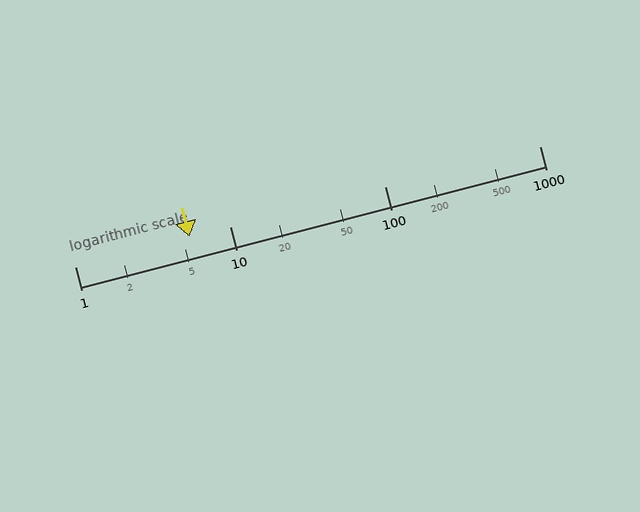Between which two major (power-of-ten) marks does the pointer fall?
The pointer is between 1 and 10.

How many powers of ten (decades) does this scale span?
The scale spans 3 decades, from 1 to 1000.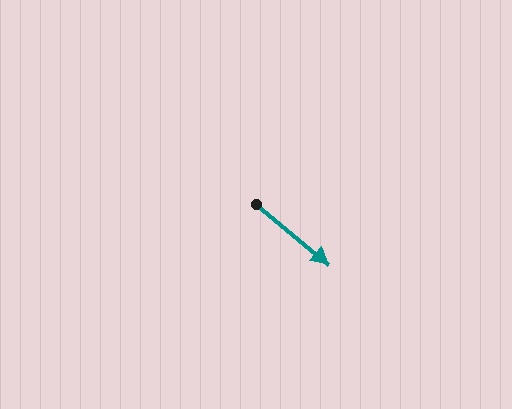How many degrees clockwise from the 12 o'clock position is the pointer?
Approximately 129 degrees.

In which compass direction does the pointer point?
Southeast.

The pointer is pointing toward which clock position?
Roughly 4 o'clock.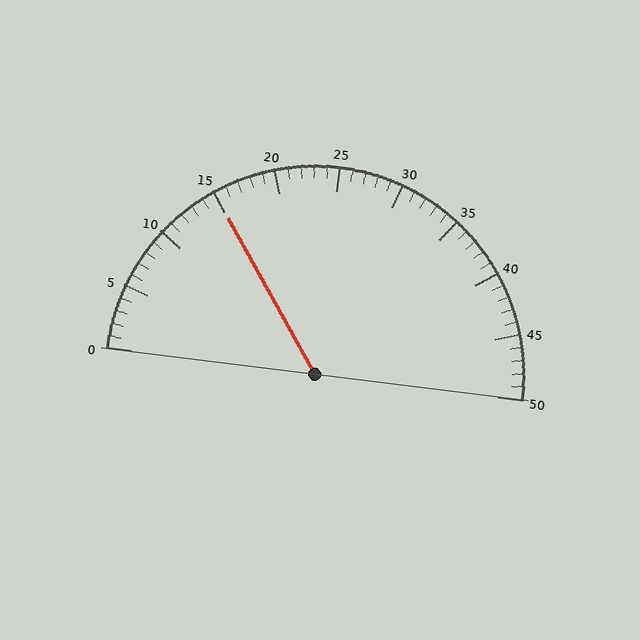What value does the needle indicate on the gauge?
The needle indicates approximately 15.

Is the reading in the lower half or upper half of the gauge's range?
The reading is in the lower half of the range (0 to 50).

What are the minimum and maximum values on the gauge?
The gauge ranges from 0 to 50.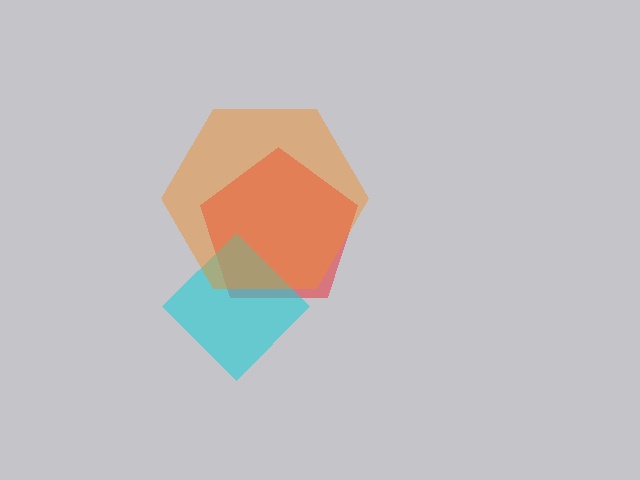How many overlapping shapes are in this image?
There are 3 overlapping shapes in the image.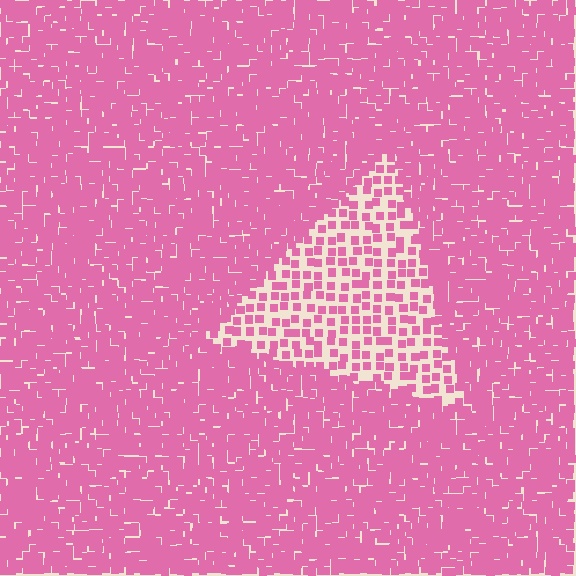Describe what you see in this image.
The image contains small pink elements arranged at two different densities. A triangle-shaped region is visible where the elements are less densely packed than the surrounding area.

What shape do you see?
I see a triangle.